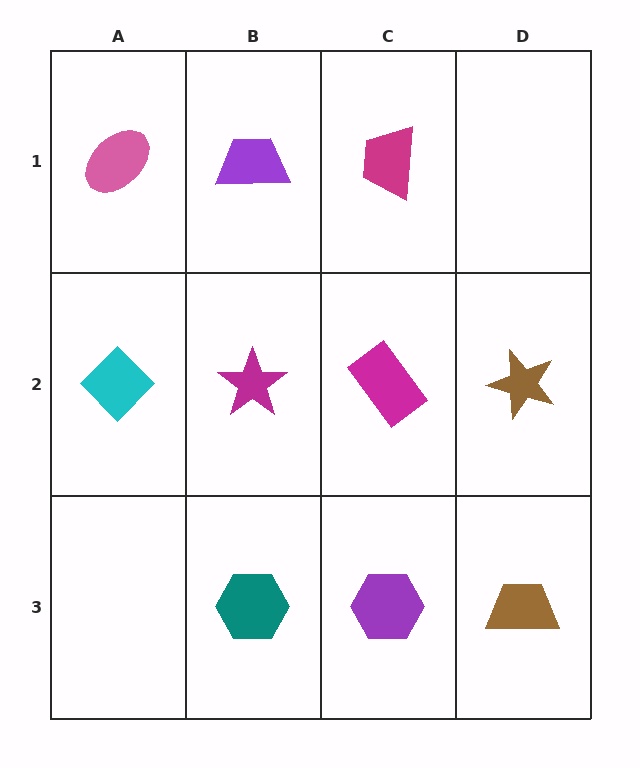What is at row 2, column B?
A magenta star.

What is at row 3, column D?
A brown trapezoid.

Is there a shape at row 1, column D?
No, that cell is empty.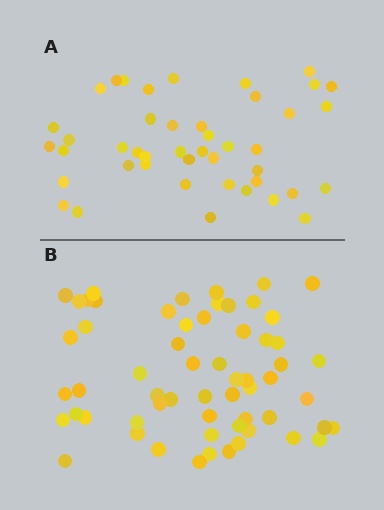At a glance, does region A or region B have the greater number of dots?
Region B (the bottom region) has more dots.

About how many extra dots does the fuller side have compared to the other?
Region B has approximately 15 more dots than region A.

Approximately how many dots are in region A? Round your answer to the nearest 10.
About 40 dots. (The exact count is 44, which rounds to 40.)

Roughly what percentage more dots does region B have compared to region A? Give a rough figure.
About 35% more.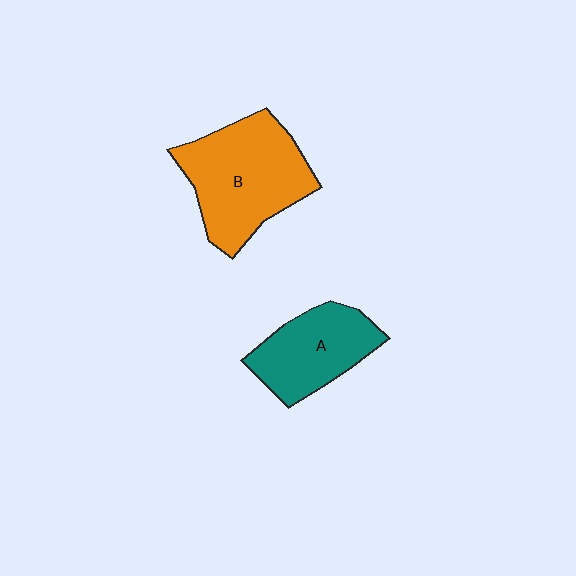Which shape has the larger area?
Shape B (orange).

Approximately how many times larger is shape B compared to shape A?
Approximately 1.5 times.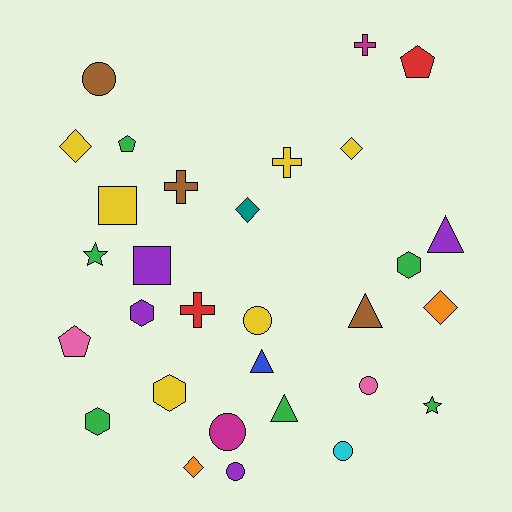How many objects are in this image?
There are 30 objects.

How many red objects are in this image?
There are 2 red objects.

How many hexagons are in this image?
There are 4 hexagons.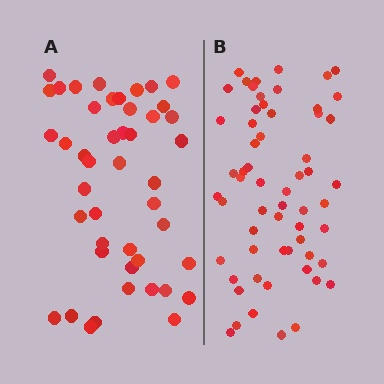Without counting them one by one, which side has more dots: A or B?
Region B (the right region) has more dots.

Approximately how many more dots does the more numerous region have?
Region B has approximately 15 more dots than region A.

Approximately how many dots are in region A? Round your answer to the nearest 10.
About 40 dots. (The exact count is 45, which rounds to 40.)